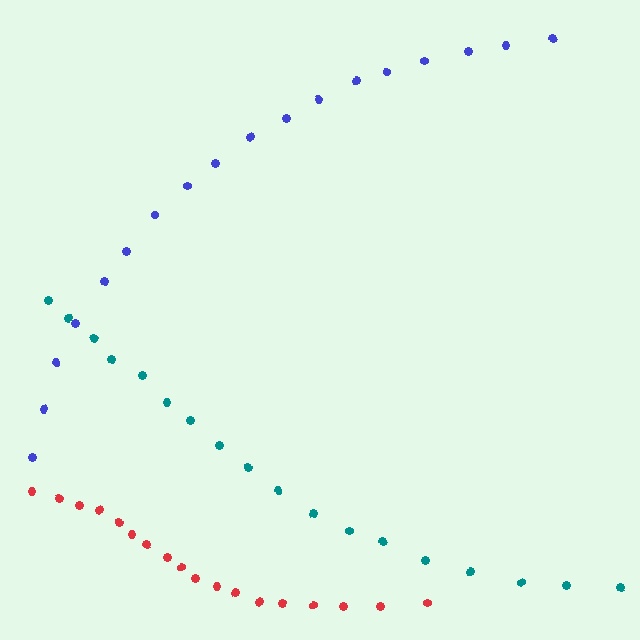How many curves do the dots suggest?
There are 3 distinct paths.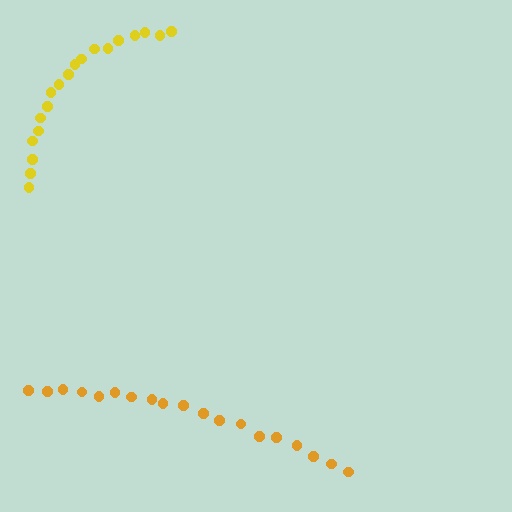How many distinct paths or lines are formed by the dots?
There are 2 distinct paths.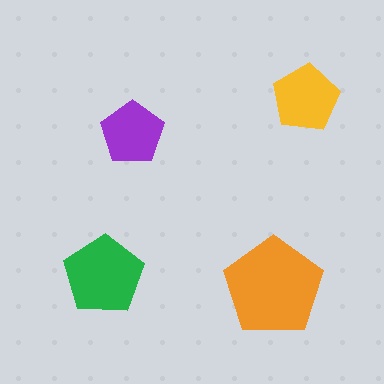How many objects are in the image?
There are 4 objects in the image.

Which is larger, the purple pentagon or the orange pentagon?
The orange one.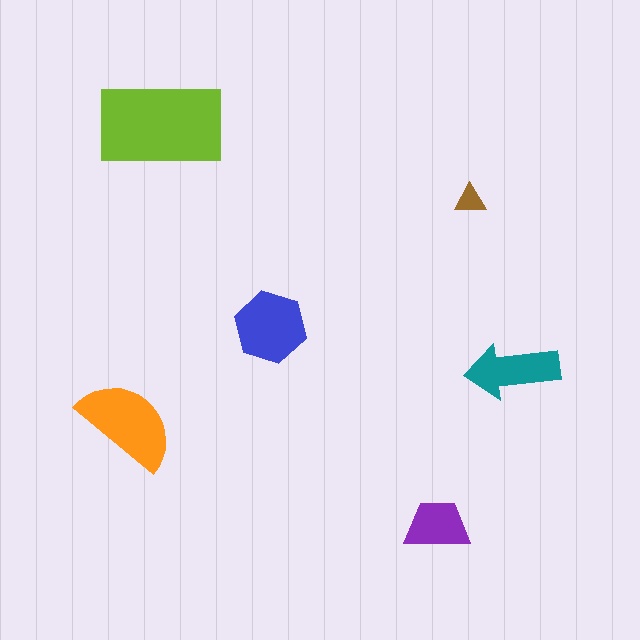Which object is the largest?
The lime rectangle.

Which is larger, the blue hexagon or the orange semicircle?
The orange semicircle.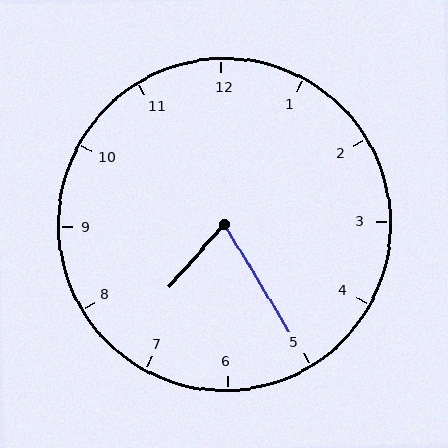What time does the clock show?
7:25.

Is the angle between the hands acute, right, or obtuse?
It is acute.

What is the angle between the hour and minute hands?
Approximately 72 degrees.